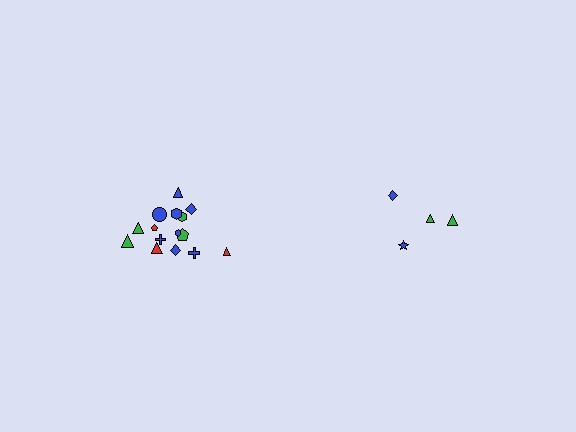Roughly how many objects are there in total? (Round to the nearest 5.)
Roughly 20 objects in total.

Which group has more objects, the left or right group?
The left group.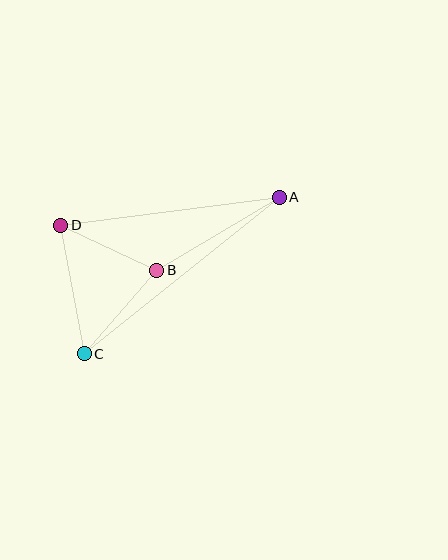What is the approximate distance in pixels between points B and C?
The distance between B and C is approximately 110 pixels.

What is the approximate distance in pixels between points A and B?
The distance between A and B is approximately 143 pixels.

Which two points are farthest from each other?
Points A and C are farthest from each other.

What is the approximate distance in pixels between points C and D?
The distance between C and D is approximately 130 pixels.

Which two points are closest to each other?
Points B and D are closest to each other.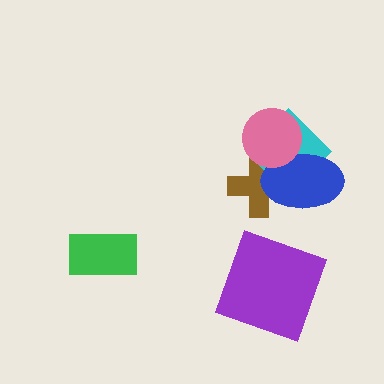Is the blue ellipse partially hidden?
Yes, it is partially covered by another shape.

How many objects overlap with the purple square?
0 objects overlap with the purple square.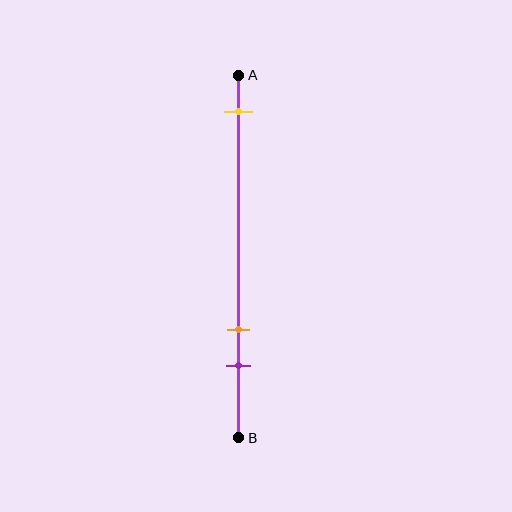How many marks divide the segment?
There are 3 marks dividing the segment.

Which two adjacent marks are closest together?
The orange and purple marks are the closest adjacent pair.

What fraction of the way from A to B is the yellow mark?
The yellow mark is approximately 10% (0.1) of the way from A to B.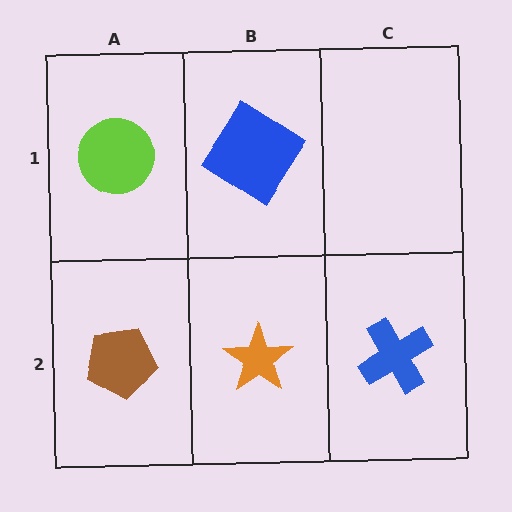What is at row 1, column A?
A lime circle.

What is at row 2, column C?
A blue cross.